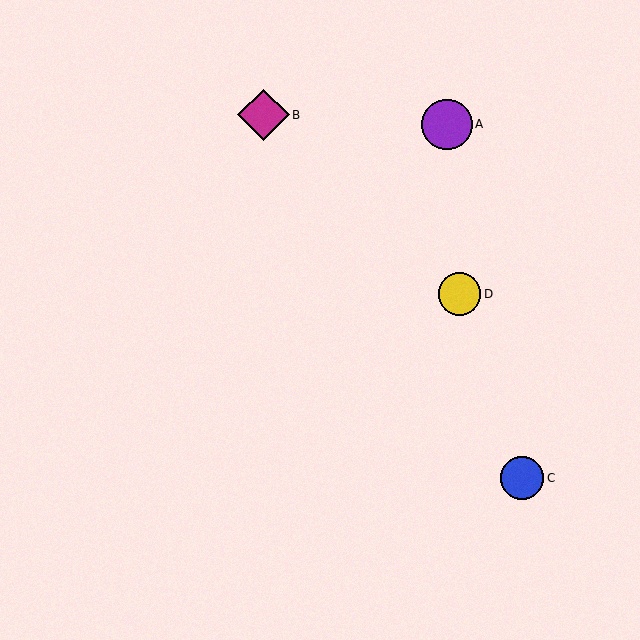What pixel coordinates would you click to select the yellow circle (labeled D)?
Click at (459, 294) to select the yellow circle D.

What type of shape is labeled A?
Shape A is a purple circle.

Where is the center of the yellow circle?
The center of the yellow circle is at (459, 294).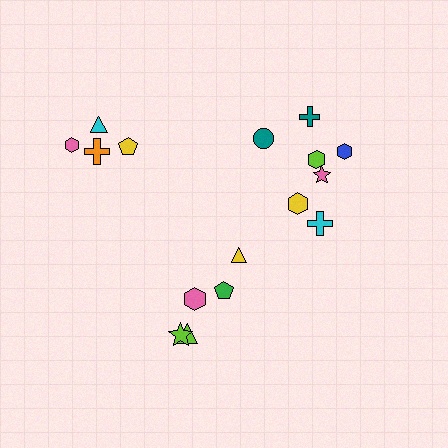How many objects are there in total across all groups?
There are 16 objects.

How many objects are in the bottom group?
There are 5 objects.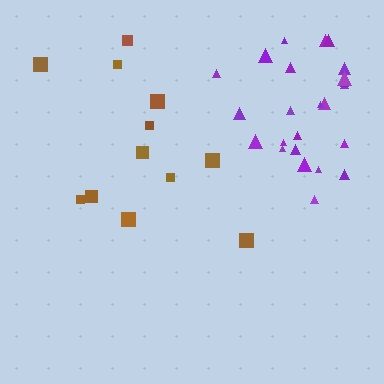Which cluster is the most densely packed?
Purple.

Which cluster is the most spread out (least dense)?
Brown.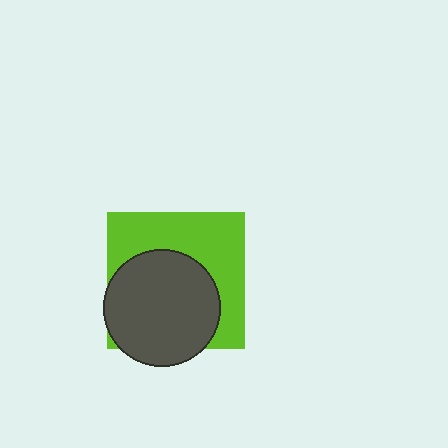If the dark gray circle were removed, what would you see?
You would see the complete lime square.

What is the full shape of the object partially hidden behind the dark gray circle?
The partially hidden object is a lime square.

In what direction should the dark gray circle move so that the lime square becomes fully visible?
The dark gray circle should move toward the lower-left. That is the shortest direction to clear the overlap and leave the lime square fully visible.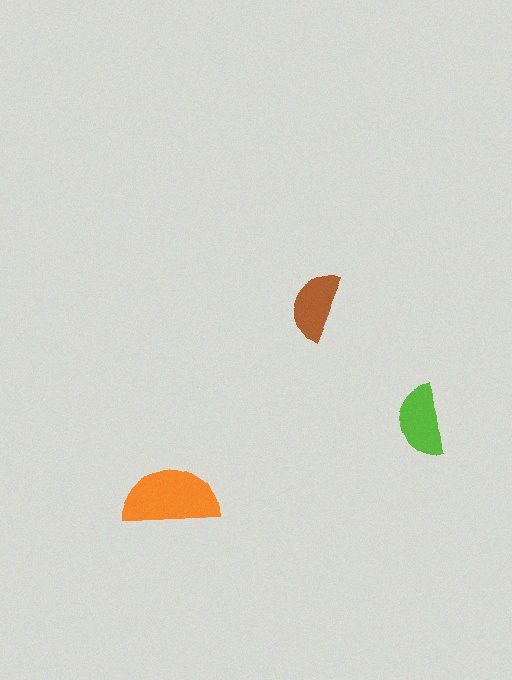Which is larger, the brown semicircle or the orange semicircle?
The orange one.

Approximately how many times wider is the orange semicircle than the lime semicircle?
About 1.5 times wider.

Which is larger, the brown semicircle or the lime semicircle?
The lime one.